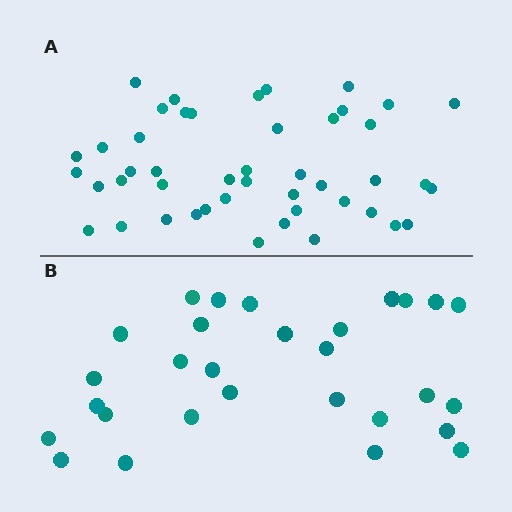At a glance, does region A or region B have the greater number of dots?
Region A (the top region) has more dots.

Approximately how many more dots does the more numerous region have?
Region A has approximately 15 more dots than region B.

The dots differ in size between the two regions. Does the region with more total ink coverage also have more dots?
No. Region B has more total ink coverage because its dots are larger, but region A actually contains more individual dots. Total area can be misleading — the number of items is what matters here.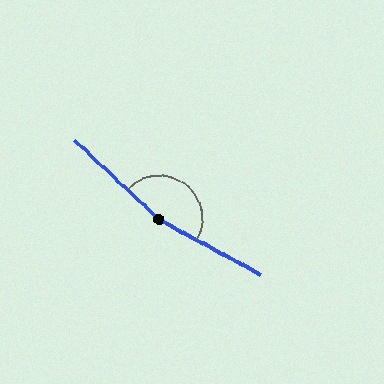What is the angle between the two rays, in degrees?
Approximately 165 degrees.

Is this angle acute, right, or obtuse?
It is obtuse.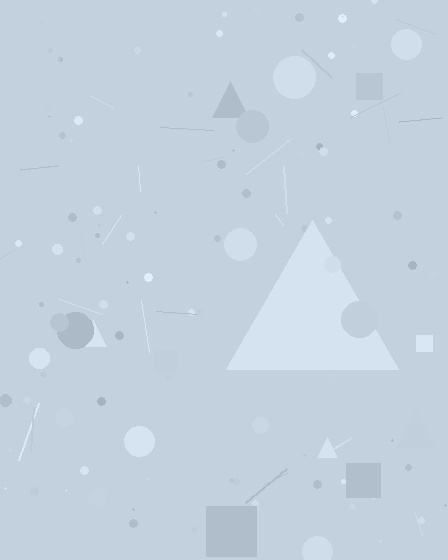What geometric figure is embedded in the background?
A triangle is embedded in the background.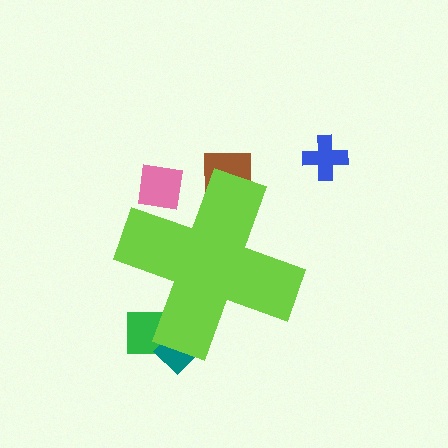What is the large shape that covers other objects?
A lime cross.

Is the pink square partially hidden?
Yes, the pink square is partially hidden behind the lime cross.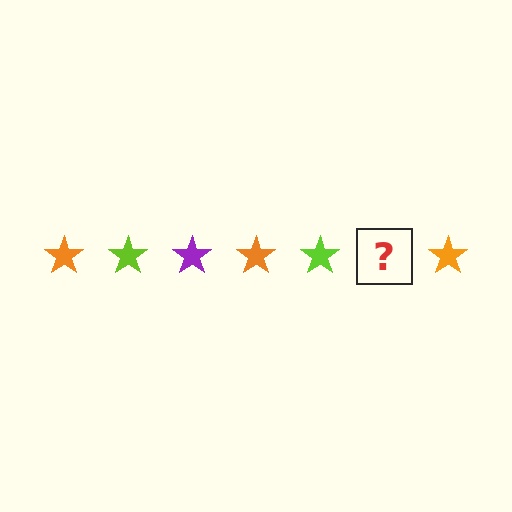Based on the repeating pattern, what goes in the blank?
The blank should be a purple star.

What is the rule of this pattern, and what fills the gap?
The rule is that the pattern cycles through orange, lime, purple stars. The gap should be filled with a purple star.